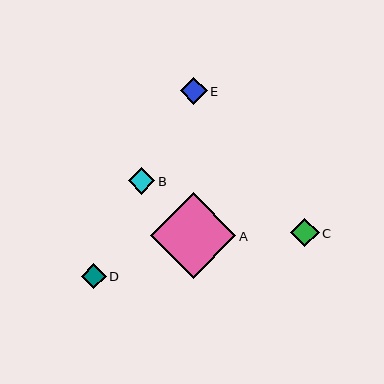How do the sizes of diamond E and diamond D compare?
Diamond E and diamond D are approximately the same size.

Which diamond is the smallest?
Diamond D is the smallest with a size of approximately 25 pixels.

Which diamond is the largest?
Diamond A is the largest with a size of approximately 85 pixels.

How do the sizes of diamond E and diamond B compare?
Diamond E and diamond B are approximately the same size.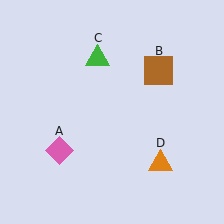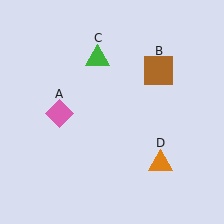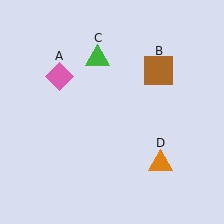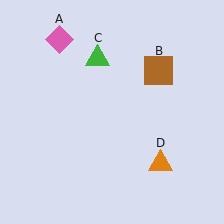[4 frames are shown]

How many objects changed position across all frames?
1 object changed position: pink diamond (object A).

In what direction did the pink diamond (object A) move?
The pink diamond (object A) moved up.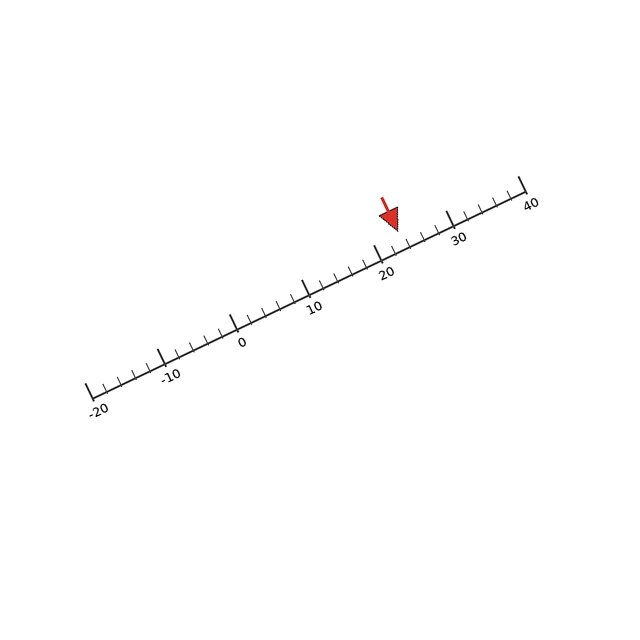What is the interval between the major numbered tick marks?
The major tick marks are spaced 10 units apart.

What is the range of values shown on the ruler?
The ruler shows values from -20 to 40.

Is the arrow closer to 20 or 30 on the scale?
The arrow is closer to 20.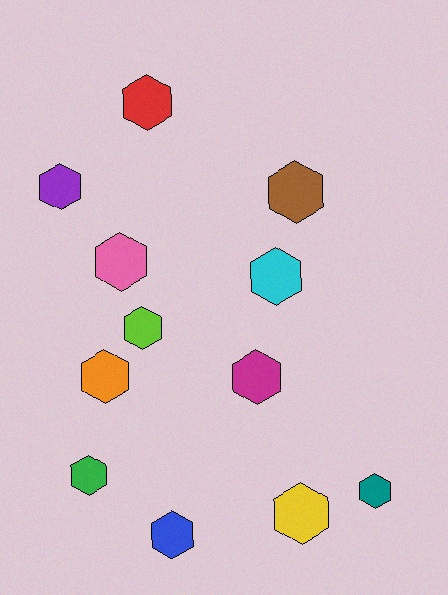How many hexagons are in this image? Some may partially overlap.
There are 12 hexagons.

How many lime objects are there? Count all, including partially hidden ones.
There is 1 lime object.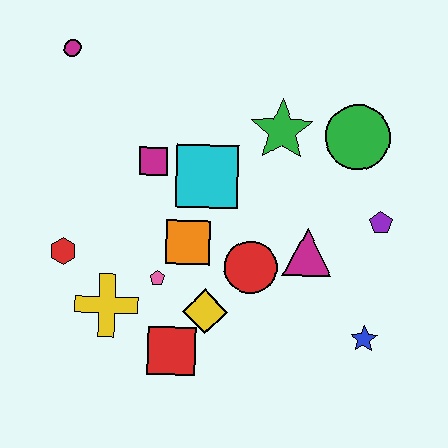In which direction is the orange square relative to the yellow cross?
The orange square is to the right of the yellow cross.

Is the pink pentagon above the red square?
Yes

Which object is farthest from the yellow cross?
The green circle is farthest from the yellow cross.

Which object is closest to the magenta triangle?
The red circle is closest to the magenta triangle.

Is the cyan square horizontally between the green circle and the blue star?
No